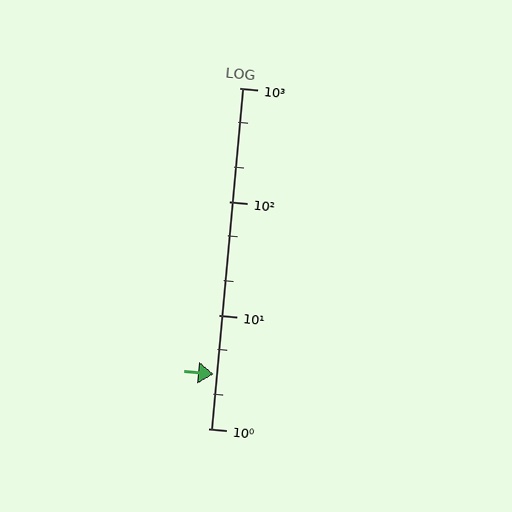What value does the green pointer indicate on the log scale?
The pointer indicates approximately 3.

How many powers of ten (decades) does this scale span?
The scale spans 3 decades, from 1 to 1000.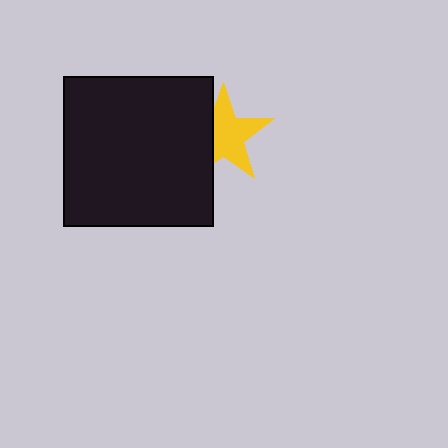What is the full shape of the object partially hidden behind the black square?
The partially hidden object is a yellow star.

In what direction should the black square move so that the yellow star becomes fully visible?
The black square should move left. That is the shortest direction to clear the overlap and leave the yellow star fully visible.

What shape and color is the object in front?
The object in front is a black square.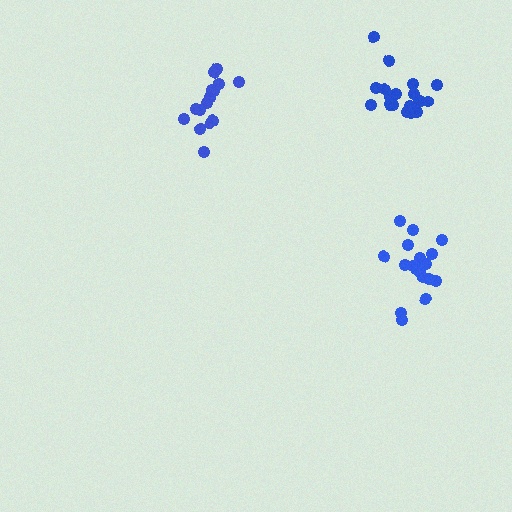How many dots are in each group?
Group 1: 16 dots, Group 2: 18 dots, Group 3: 19 dots (53 total).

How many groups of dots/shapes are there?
There are 3 groups.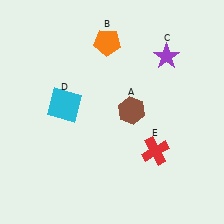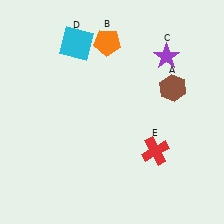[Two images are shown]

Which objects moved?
The objects that moved are: the brown hexagon (A), the cyan square (D).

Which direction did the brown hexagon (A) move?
The brown hexagon (A) moved right.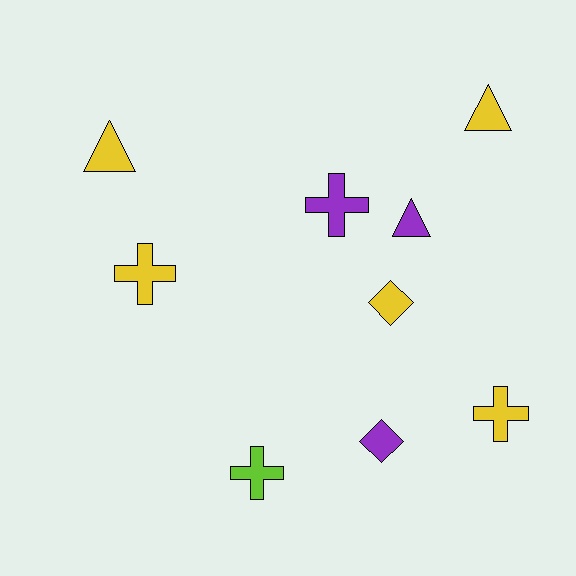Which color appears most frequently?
Yellow, with 5 objects.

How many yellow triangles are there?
There are 2 yellow triangles.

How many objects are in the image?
There are 9 objects.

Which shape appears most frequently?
Cross, with 4 objects.